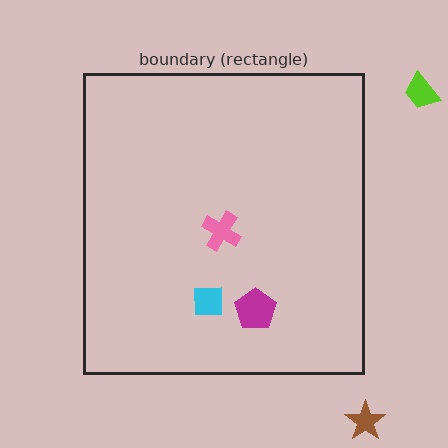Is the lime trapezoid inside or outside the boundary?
Outside.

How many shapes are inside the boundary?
3 inside, 2 outside.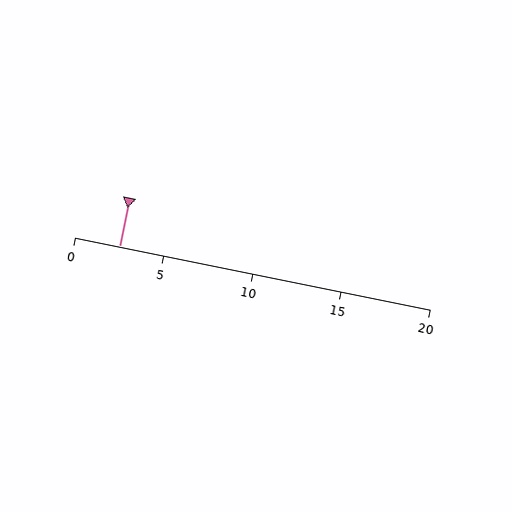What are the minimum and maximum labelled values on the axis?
The axis runs from 0 to 20.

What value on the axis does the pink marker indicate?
The marker indicates approximately 2.5.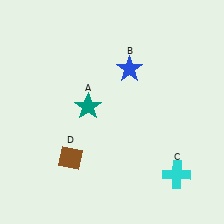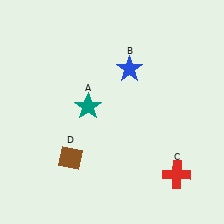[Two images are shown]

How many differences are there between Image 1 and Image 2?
There is 1 difference between the two images.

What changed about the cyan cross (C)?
In Image 1, C is cyan. In Image 2, it changed to red.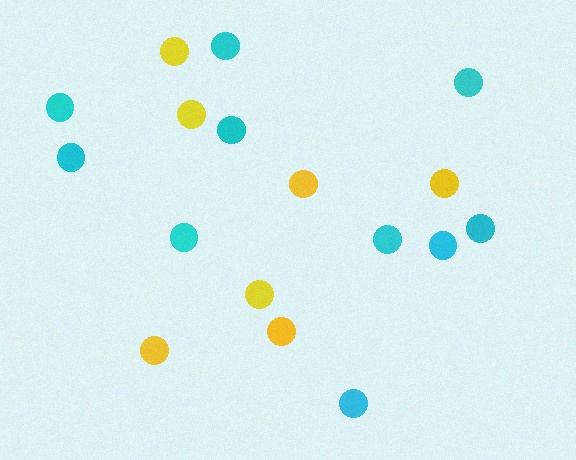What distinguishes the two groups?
There are 2 groups: one group of yellow circles (7) and one group of cyan circles (10).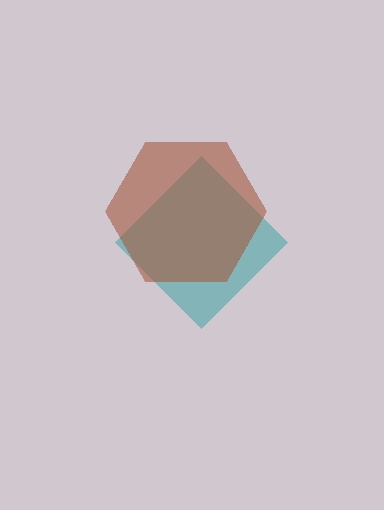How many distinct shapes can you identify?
There are 2 distinct shapes: a teal diamond, a brown hexagon.